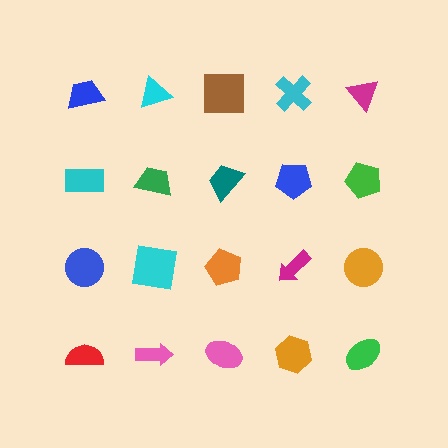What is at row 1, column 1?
A blue trapezoid.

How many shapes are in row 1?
5 shapes.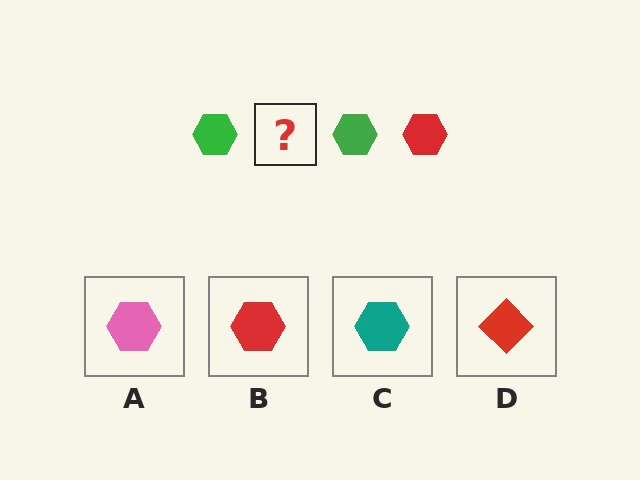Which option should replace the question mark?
Option B.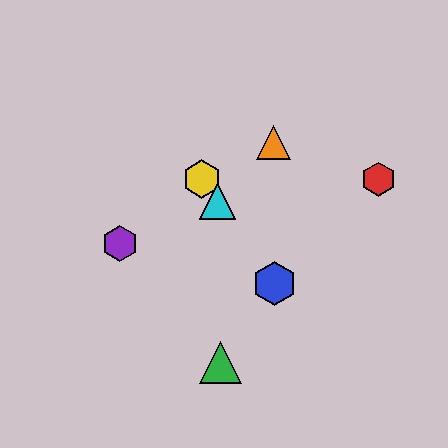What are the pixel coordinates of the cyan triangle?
The cyan triangle is at (218, 201).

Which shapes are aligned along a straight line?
The blue hexagon, the yellow hexagon, the cyan triangle are aligned along a straight line.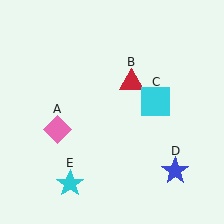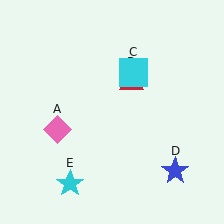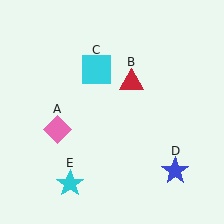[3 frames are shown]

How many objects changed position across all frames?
1 object changed position: cyan square (object C).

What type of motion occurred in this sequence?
The cyan square (object C) rotated counterclockwise around the center of the scene.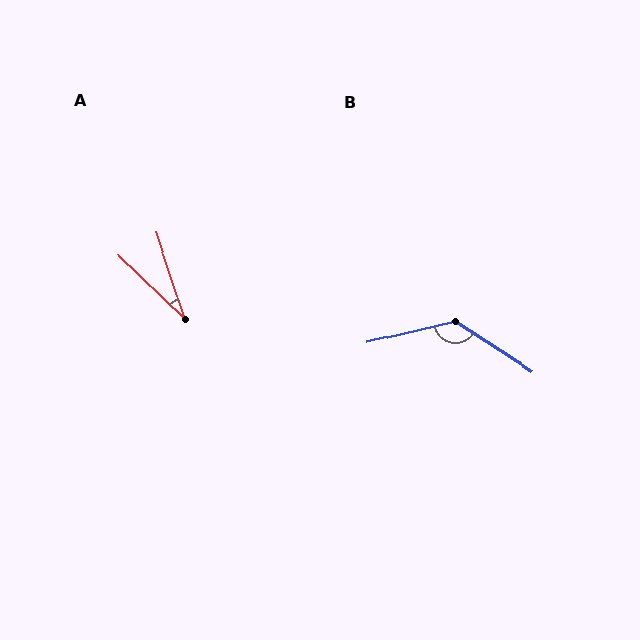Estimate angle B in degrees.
Approximately 134 degrees.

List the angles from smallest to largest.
A (28°), B (134°).